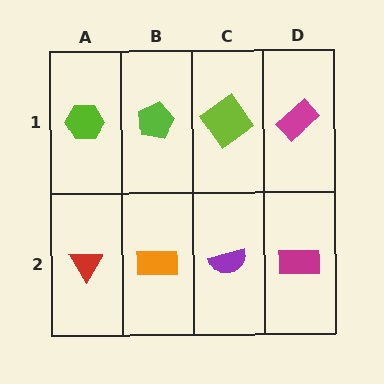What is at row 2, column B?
An orange rectangle.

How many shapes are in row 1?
4 shapes.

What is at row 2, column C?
A purple semicircle.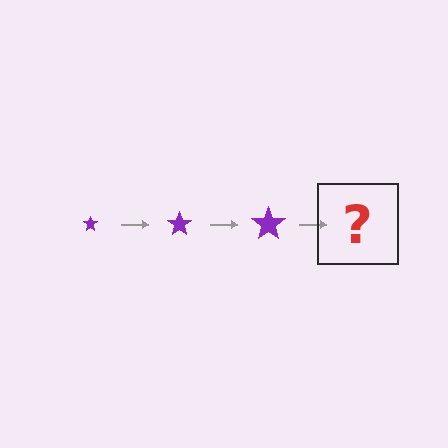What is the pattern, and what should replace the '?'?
The pattern is that the star gets progressively larger each step. The '?' should be a purple star, larger than the previous one.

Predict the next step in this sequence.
The next step is a purple star, larger than the previous one.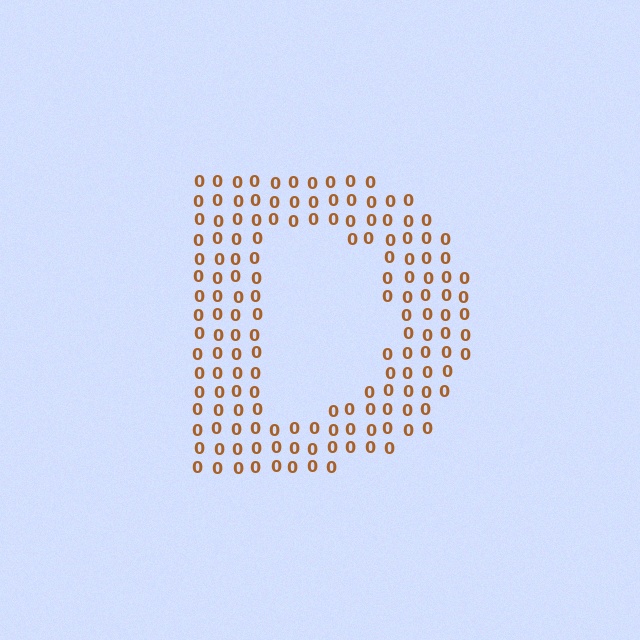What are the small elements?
The small elements are digit 0's.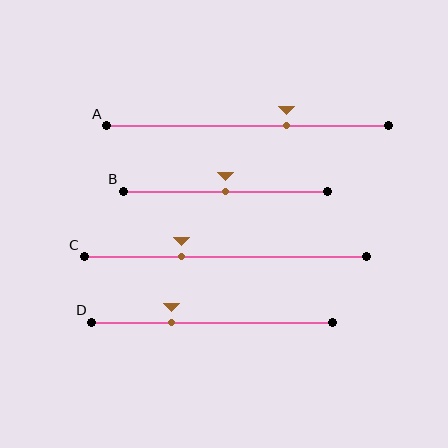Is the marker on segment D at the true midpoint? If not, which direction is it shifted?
No, the marker on segment D is shifted to the left by about 17% of the segment length.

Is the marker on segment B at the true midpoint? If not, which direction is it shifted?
Yes, the marker on segment B is at the true midpoint.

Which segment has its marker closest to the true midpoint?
Segment B has its marker closest to the true midpoint.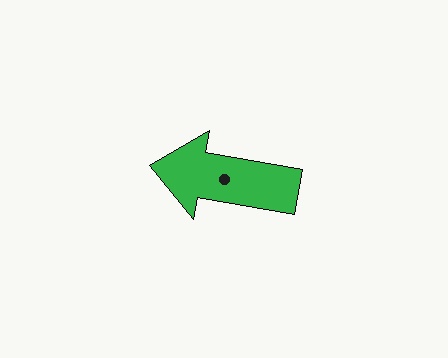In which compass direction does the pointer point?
West.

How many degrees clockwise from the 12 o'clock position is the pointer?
Approximately 280 degrees.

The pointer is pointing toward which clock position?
Roughly 9 o'clock.